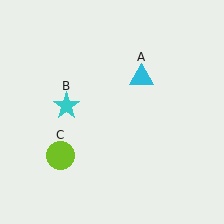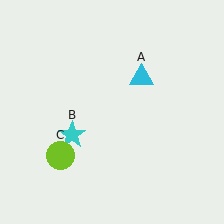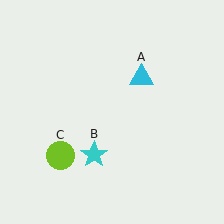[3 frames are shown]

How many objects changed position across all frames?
1 object changed position: cyan star (object B).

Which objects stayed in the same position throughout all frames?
Cyan triangle (object A) and lime circle (object C) remained stationary.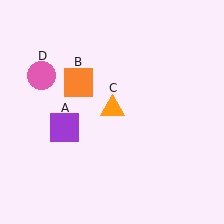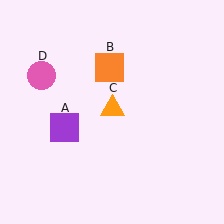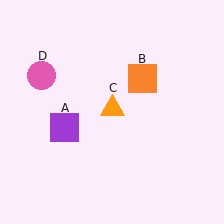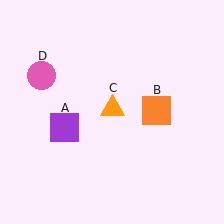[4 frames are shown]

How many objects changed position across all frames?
1 object changed position: orange square (object B).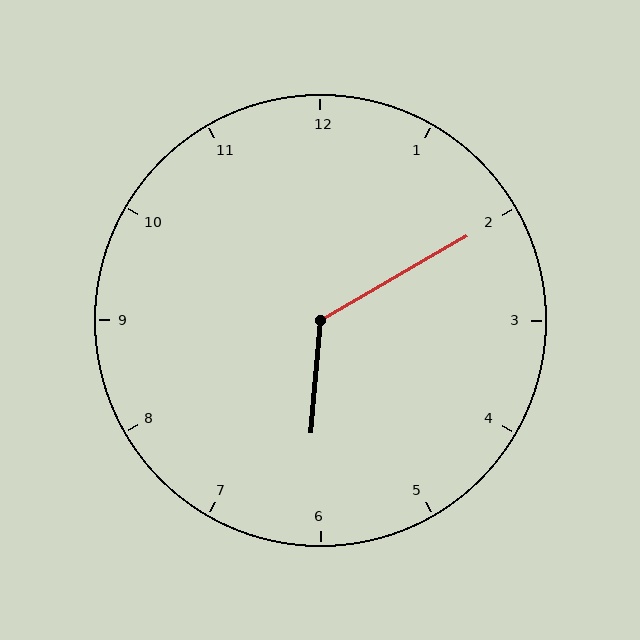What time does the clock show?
6:10.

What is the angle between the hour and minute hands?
Approximately 125 degrees.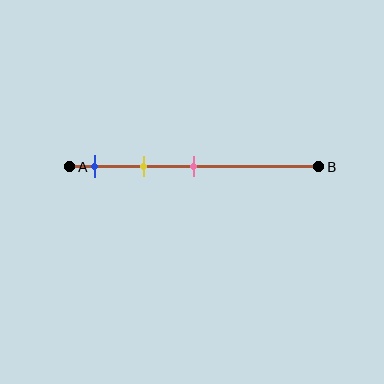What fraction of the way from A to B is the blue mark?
The blue mark is approximately 10% (0.1) of the way from A to B.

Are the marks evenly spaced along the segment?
Yes, the marks are approximately evenly spaced.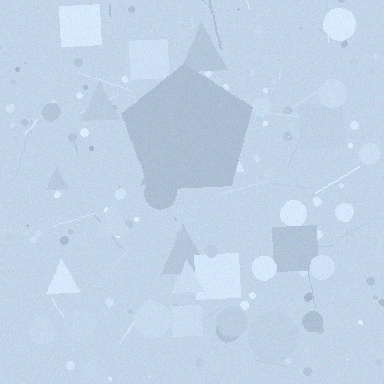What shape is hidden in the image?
A pentagon is hidden in the image.